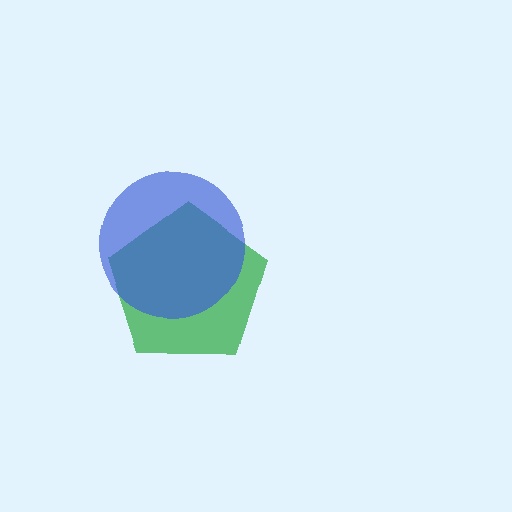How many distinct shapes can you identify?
There are 2 distinct shapes: a green pentagon, a blue circle.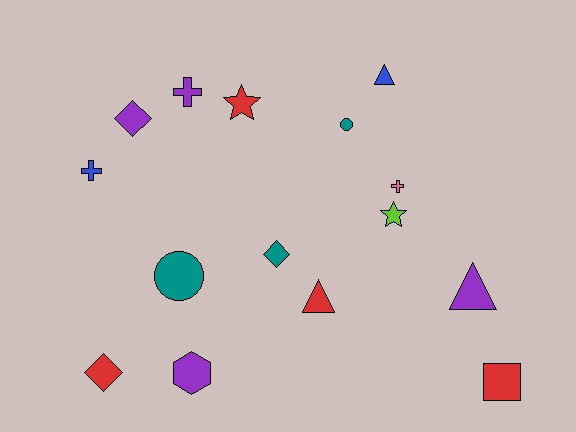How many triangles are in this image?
There are 3 triangles.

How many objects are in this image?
There are 15 objects.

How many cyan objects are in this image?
There are no cyan objects.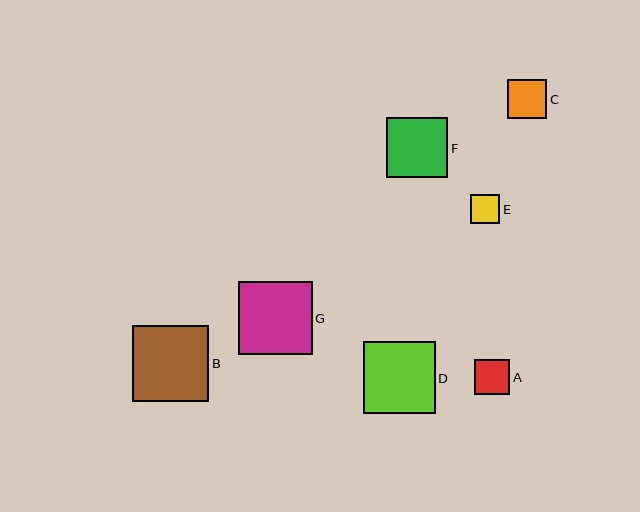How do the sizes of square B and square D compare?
Square B and square D are approximately the same size.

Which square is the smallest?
Square E is the smallest with a size of approximately 29 pixels.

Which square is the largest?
Square B is the largest with a size of approximately 76 pixels.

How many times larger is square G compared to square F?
Square G is approximately 1.2 times the size of square F.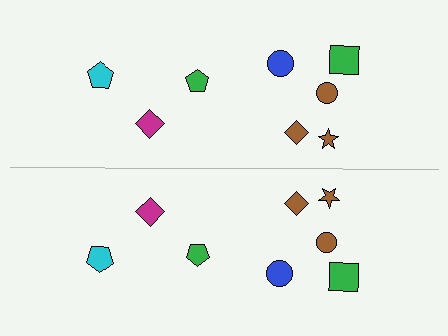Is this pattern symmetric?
Yes, this pattern has bilateral (reflection) symmetry.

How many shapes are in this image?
There are 16 shapes in this image.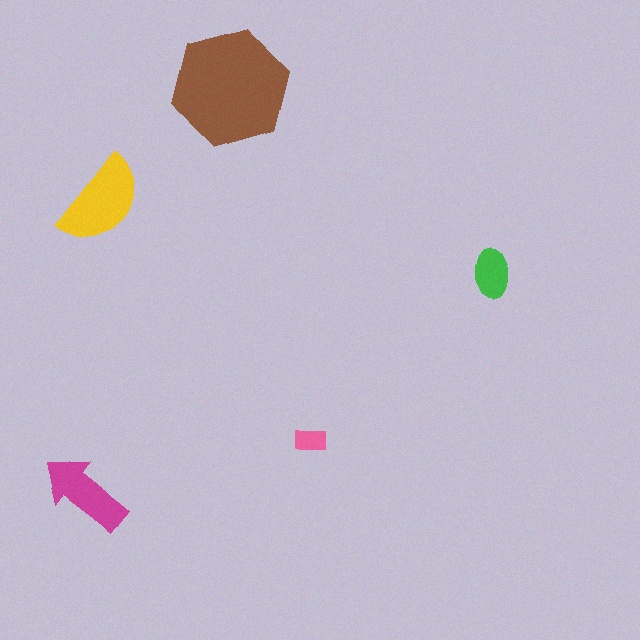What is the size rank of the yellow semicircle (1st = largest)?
2nd.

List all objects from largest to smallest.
The brown hexagon, the yellow semicircle, the magenta arrow, the green ellipse, the pink rectangle.